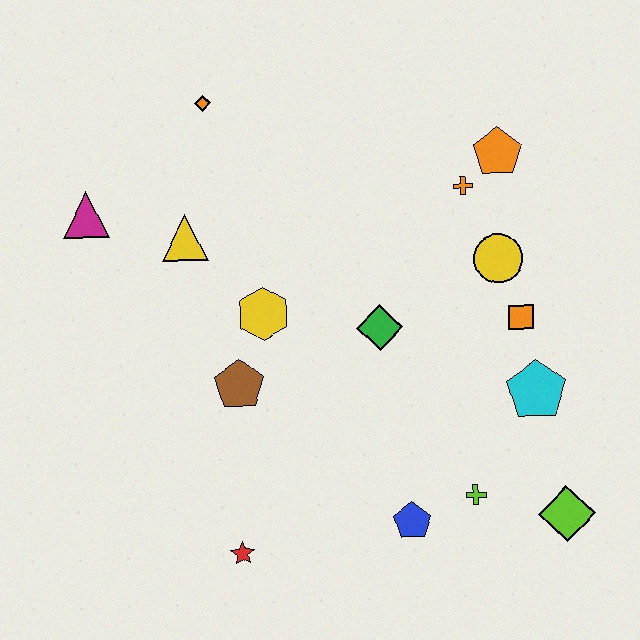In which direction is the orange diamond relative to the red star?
The orange diamond is above the red star.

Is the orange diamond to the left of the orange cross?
Yes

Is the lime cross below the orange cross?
Yes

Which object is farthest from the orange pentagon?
The red star is farthest from the orange pentagon.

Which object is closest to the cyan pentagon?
The orange square is closest to the cyan pentagon.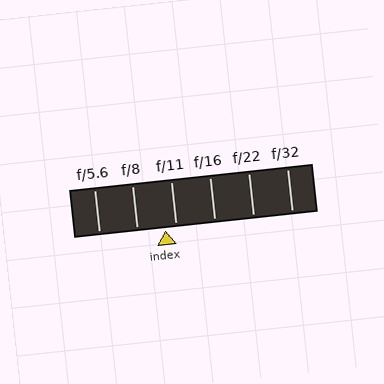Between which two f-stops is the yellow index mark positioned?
The index mark is between f/8 and f/11.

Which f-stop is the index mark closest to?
The index mark is closest to f/11.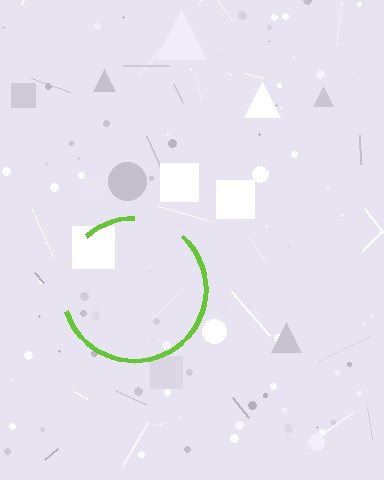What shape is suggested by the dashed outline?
The dashed outline suggests a circle.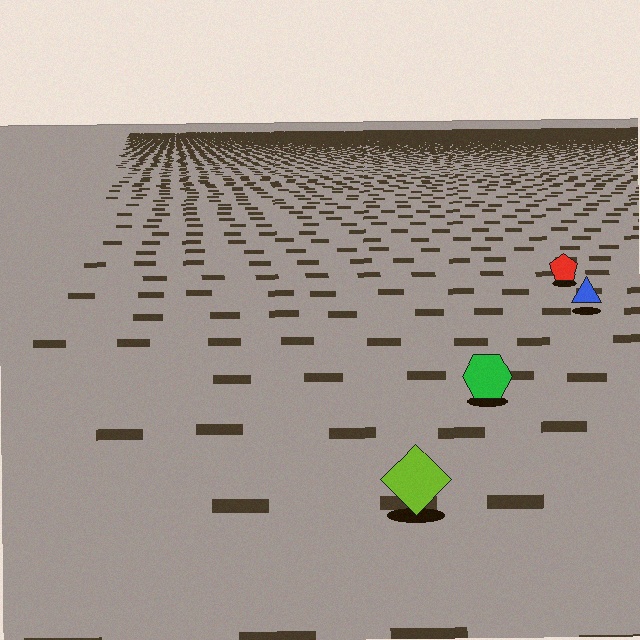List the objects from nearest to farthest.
From nearest to farthest: the lime diamond, the green hexagon, the blue triangle, the red pentagon.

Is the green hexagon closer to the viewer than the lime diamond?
No. The lime diamond is closer — you can tell from the texture gradient: the ground texture is coarser near it.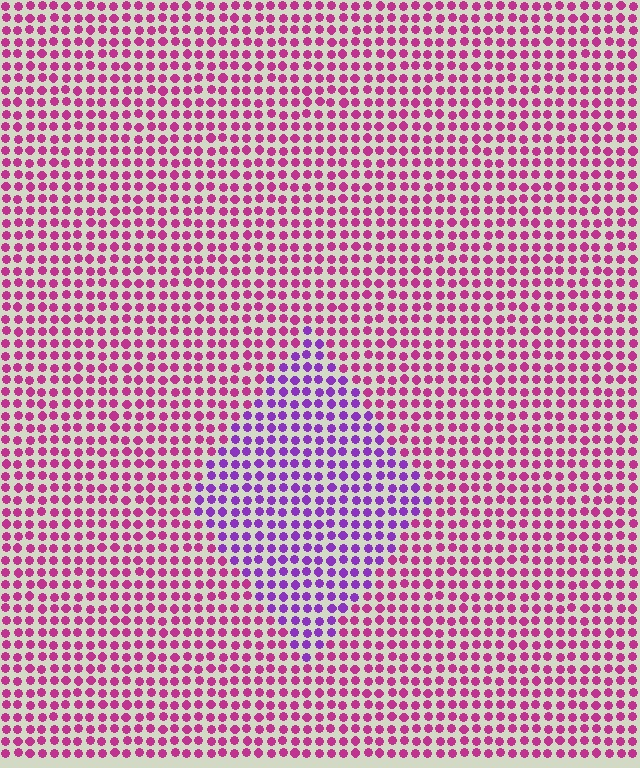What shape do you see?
I see a diamond.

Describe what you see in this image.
The image is filled with small magenta elements in a uniform arrangement. A diamond-shaped region is visible where the elements are tinted to a slightly different hue, forming a subtle color boundary.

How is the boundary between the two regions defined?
The boundary is defined purely by a slight shift in hue (about 42 degrees). Spacing, size, and orientation are identical on both sides.